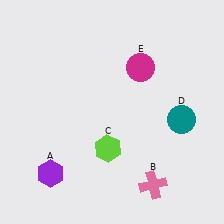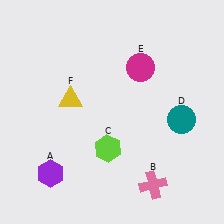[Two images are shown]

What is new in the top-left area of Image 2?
A yellow triangle (F) was added in the top-left area of Image 2.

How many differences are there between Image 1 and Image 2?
There is 1 difference between the two images.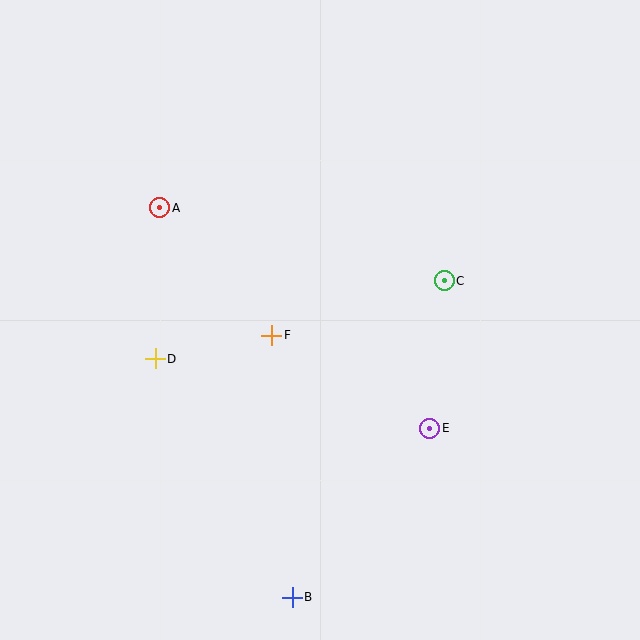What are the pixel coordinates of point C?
Point C is at (444, 281).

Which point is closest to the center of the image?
Point F at (272, 335) is closest to the center.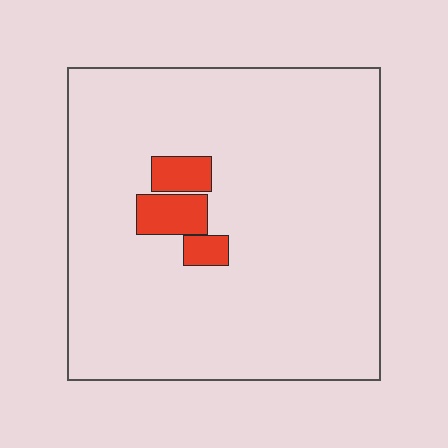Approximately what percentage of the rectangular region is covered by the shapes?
Approximately 5%.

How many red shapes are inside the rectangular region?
3.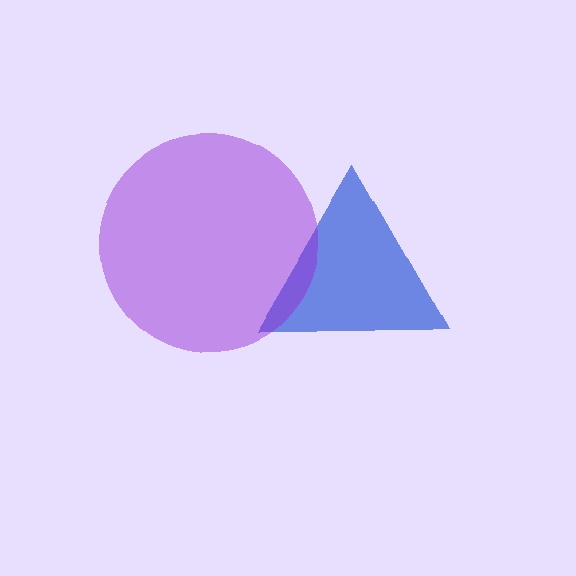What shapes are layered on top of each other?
The layered shapes are: a blue triangle, a purple circle.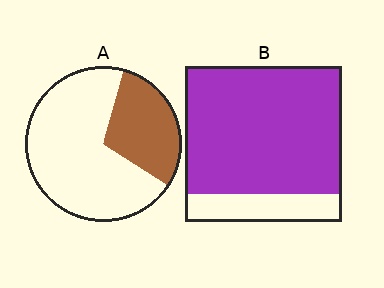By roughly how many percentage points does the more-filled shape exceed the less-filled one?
By roughly 50 percentage points (B over A).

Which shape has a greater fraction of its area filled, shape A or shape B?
Shape B.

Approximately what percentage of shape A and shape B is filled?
A is approximately 30% and B is approximately 80%.